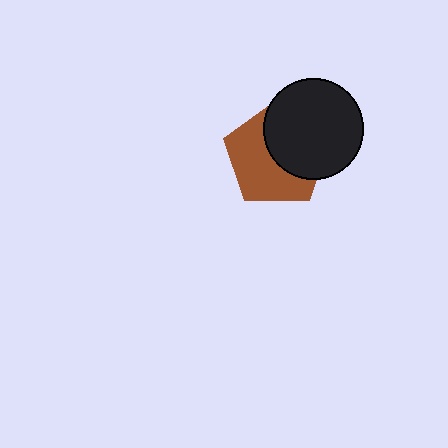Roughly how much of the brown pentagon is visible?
About half of it is visible (roughly 54%).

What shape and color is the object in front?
The object in front is a black circle.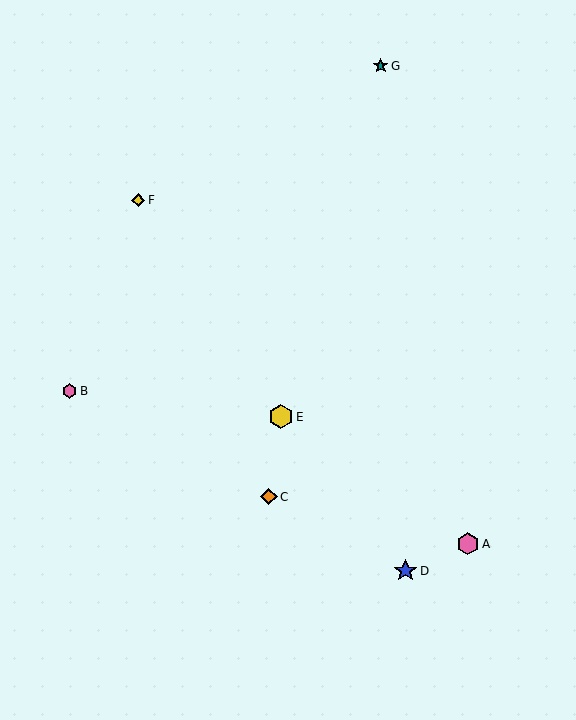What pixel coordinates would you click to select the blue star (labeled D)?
Click at (405, 571) to select the blue star D.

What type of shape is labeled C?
Shape C is an orange diamond.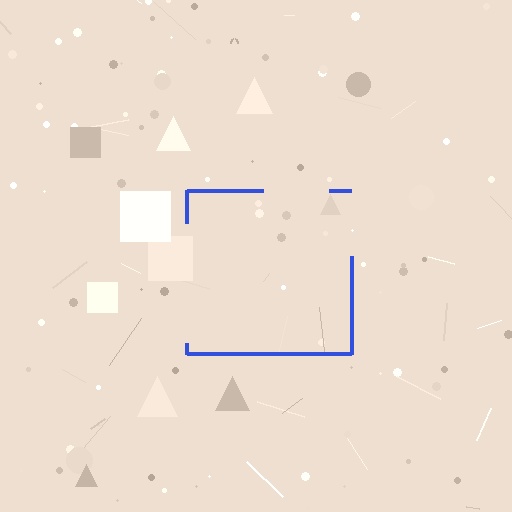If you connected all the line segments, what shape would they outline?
They would outline a square.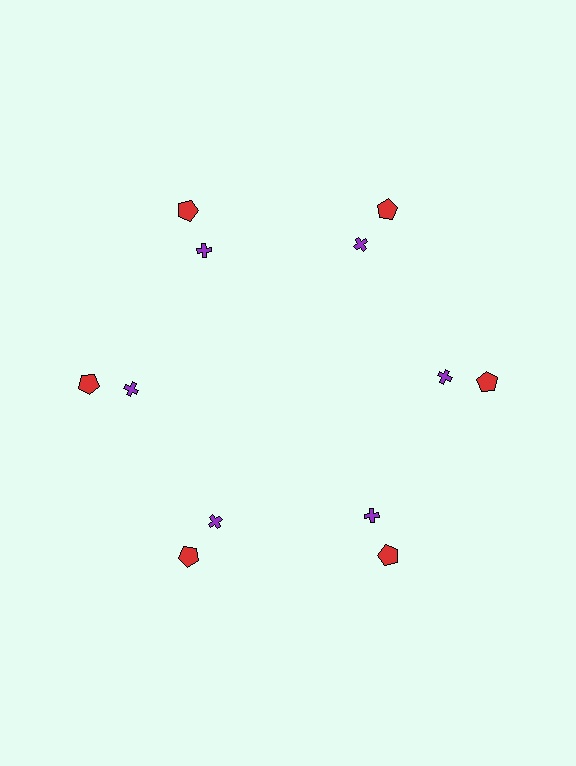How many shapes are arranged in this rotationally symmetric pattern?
There are 12 shapes, arranged in 6 groups of 2.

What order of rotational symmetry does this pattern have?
This pattern has 6-fold rotational symmetry.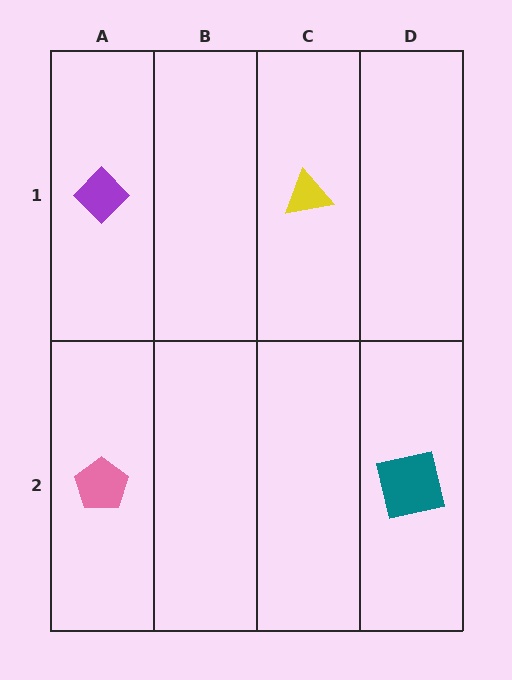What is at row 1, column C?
A yellow triangle.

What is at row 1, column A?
A purple diamond.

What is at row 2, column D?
A teal square.